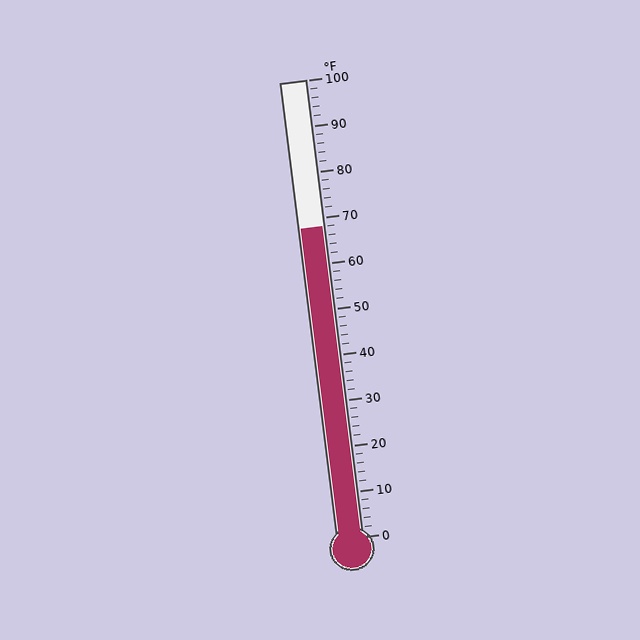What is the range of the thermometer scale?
The thermometer scale ranges from 0°F to 100°F.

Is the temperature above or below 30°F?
The temperature is above 30°F.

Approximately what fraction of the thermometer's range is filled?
The thermometer is filled to approximately 70% of its range.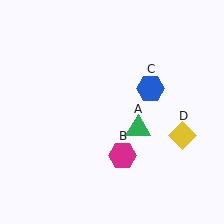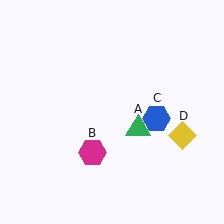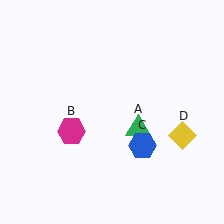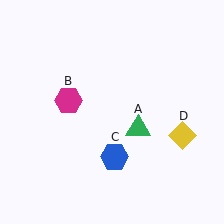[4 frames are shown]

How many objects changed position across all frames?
2 objects changed position: magenta hexagon (object B), blue hexagon (object C).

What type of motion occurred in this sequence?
The magenta hexagon (object B), blue hexagon (object C) rotated clockwise around the center of the scene.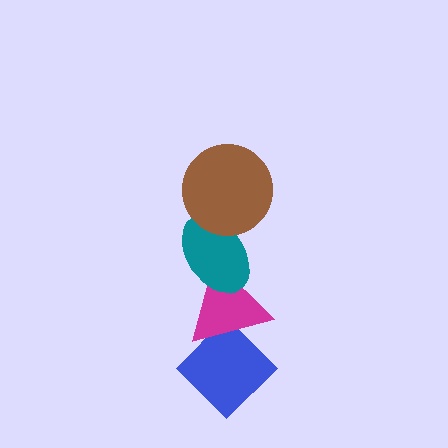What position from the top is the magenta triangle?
The magenta triangle is 3rd from the top.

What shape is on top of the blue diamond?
The magenta triangle is on top of the blue diamond.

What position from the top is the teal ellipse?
The teal ellipse is 2nd from the top.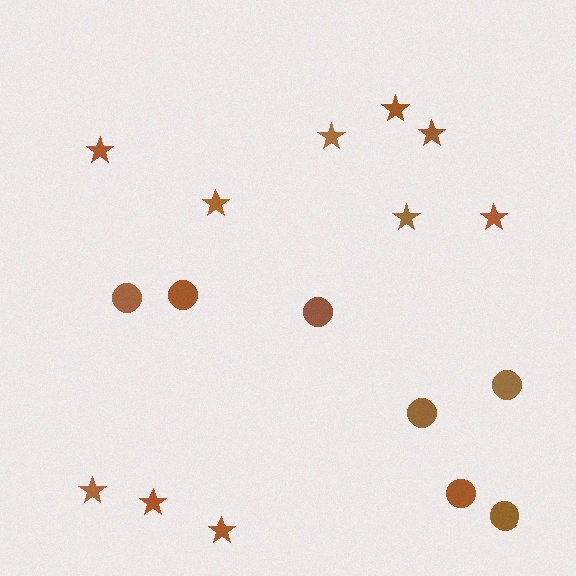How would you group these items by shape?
There are 2 groups: one group of circles (7) and one group of stars (10).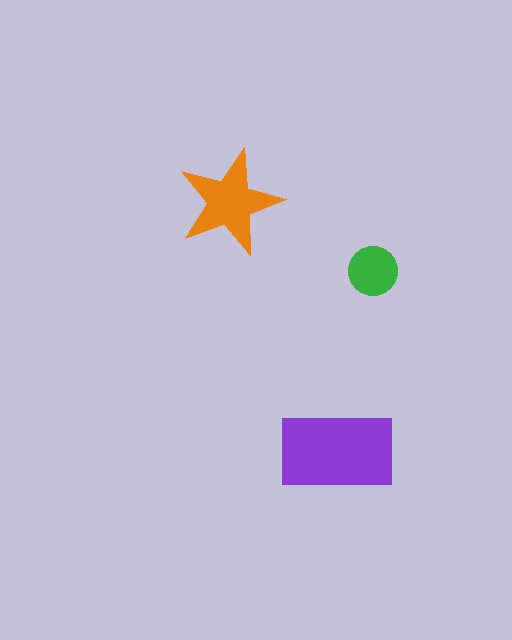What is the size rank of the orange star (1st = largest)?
2nd.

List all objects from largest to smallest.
The purple rectangle, the orange star, the green circle.